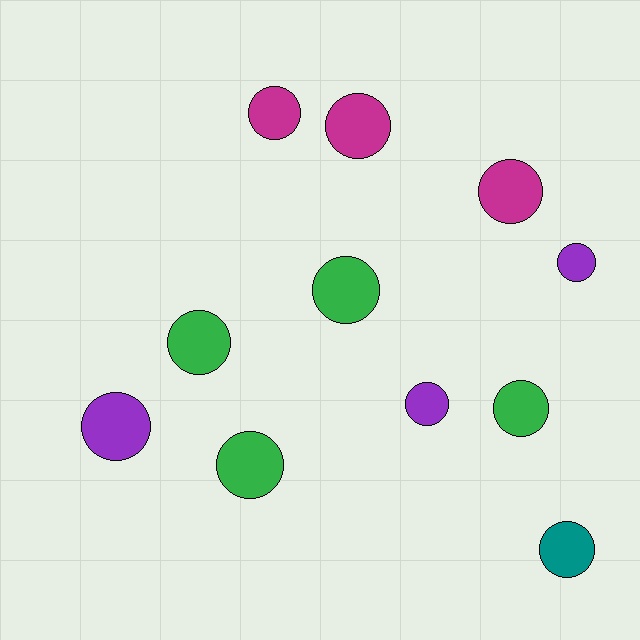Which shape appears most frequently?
Circle, with 11 objects.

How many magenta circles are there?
There are 3 magenta circles.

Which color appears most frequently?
Green, with 4 objects.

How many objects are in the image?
There are 11 objects.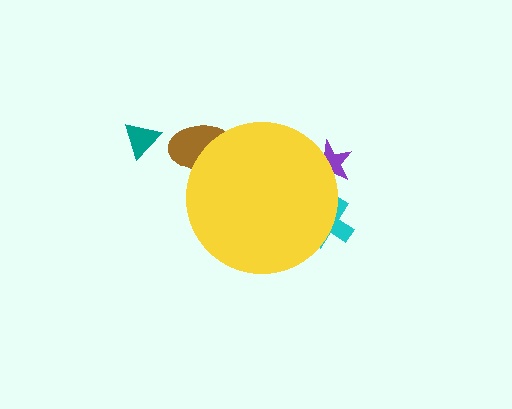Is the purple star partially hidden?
Yes, the purple star is partially hidden behind the yellow circle.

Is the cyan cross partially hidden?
Yes, the cyan cross is partially hidden behind the yellow circle.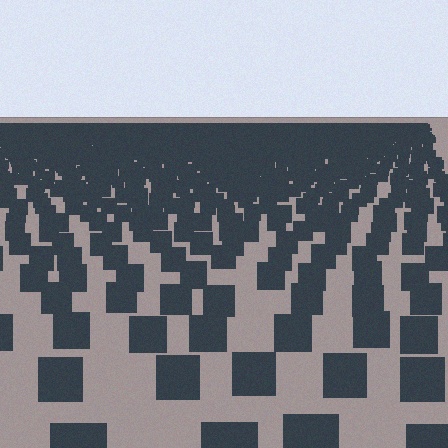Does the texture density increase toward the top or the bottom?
Density increases toward the top.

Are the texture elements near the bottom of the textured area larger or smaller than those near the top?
Larger. Near the bottom, elements are closer to the viewer and appear at a bigger on-screen size.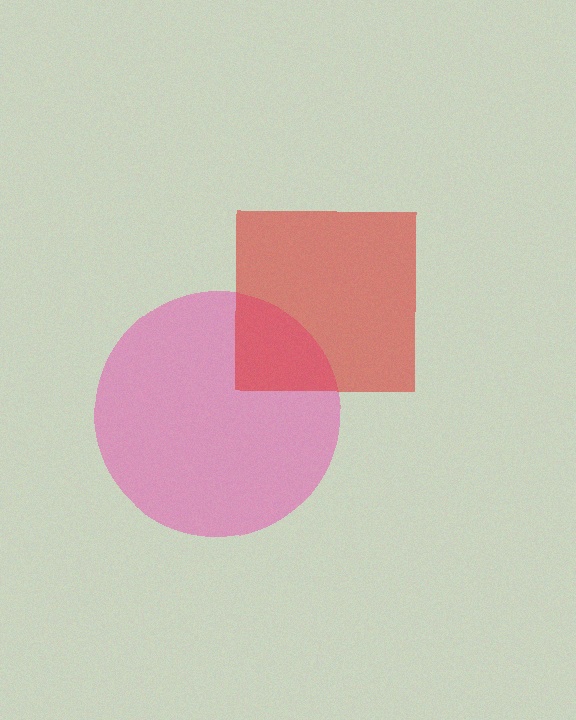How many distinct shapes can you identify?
There are 2 distinct shapes: a pink circle, a red square.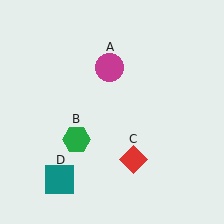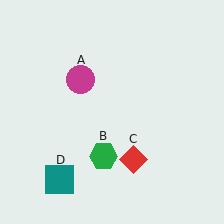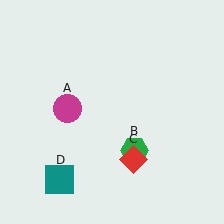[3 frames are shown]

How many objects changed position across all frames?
2 objects changed position: magenta circle (object A), green hexagon (object B).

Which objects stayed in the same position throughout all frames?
Red diamond (object C) and teal square (object D) remained stationary.